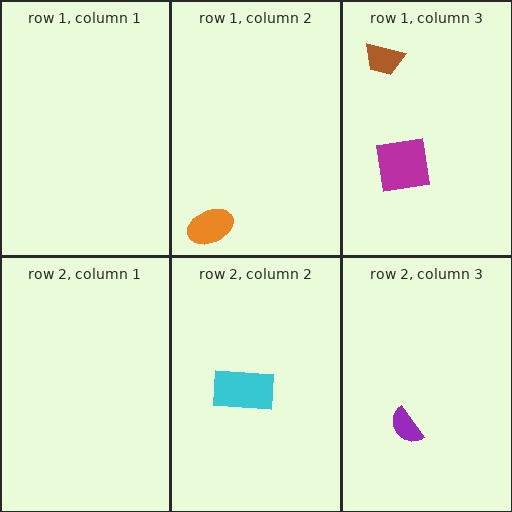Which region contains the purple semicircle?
The row 2, column 3 region.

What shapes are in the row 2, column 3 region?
The purple semicircle.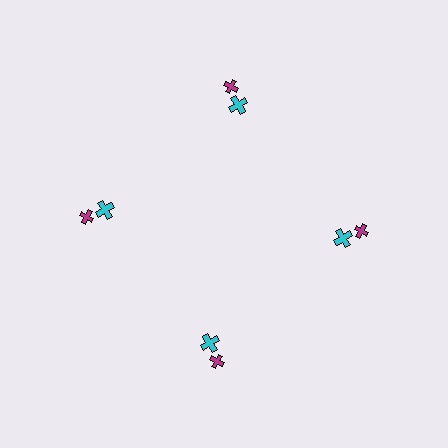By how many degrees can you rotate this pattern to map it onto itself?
The pattern maps onto itself every 90 degrees of rotation.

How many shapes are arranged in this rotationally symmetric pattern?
There are 8 shapes, arranged in 4 groups of 2.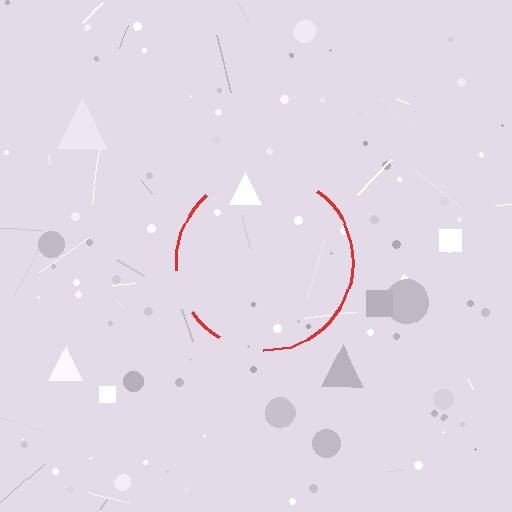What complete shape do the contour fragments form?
The contour fragments form a circle.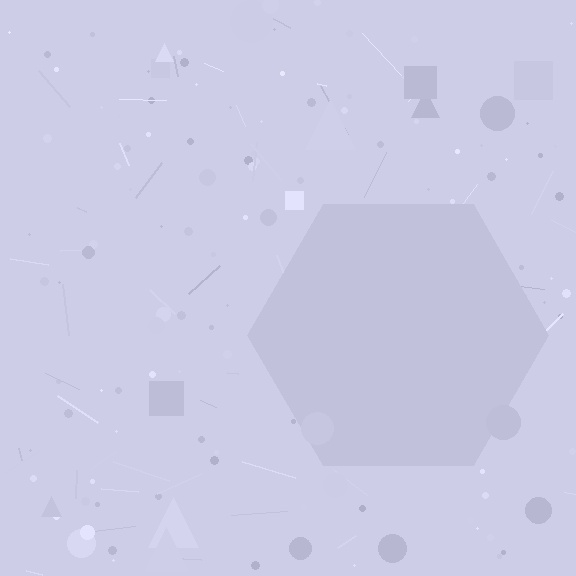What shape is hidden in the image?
A hexagon is hidden in the image.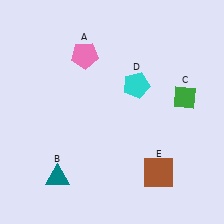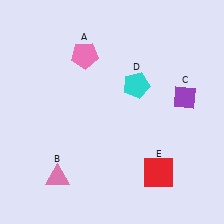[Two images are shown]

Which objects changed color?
B changed from teal to pink. C changed from green to purple. E changed from brown to red.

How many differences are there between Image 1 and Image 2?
There are 3 differences between the two images.